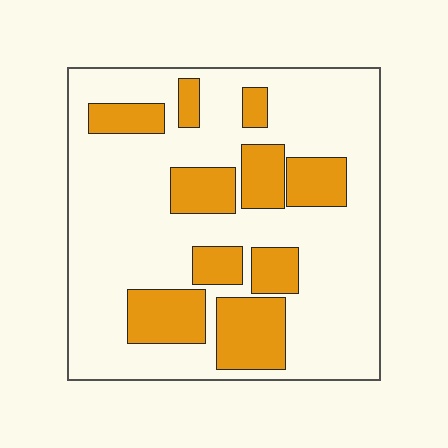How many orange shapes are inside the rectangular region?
10.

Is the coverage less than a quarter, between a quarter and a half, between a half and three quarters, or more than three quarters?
Between a quarter and a half.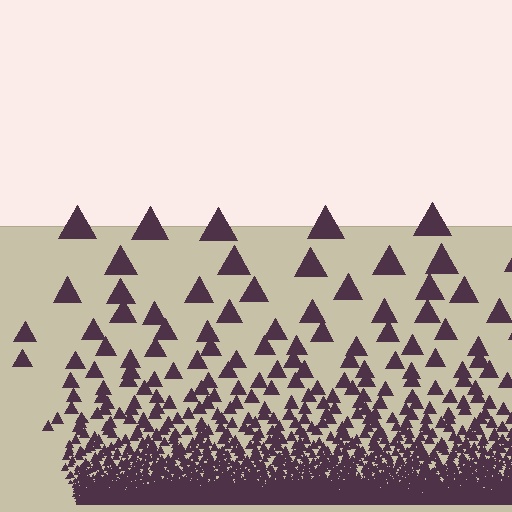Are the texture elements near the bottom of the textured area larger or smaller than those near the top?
Smaller. The gradient is inverted — elements near the bottom are smaller and denser.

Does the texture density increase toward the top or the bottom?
Density increases toward the bottom.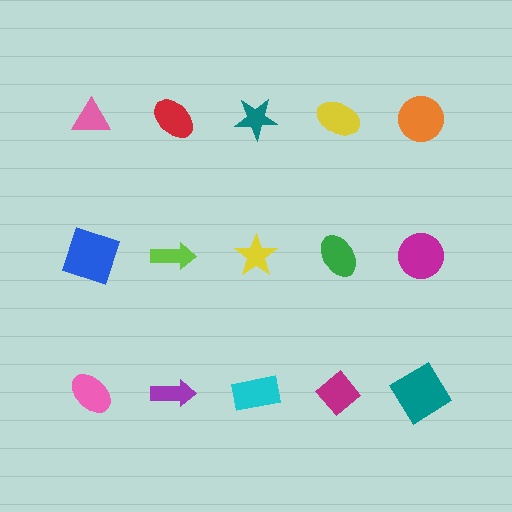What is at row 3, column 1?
A pink ellipse.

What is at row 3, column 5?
A teal diamond.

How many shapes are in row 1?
5 shapes.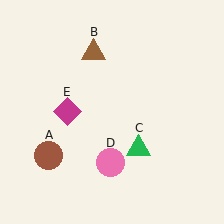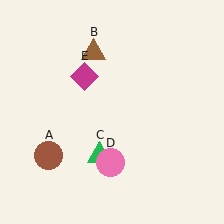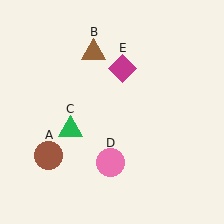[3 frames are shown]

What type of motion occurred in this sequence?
The green triangle (object C), magenta diamond (object E) rotated clockwise around the center of the scene.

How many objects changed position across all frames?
2 objects changed position: green triangle (object C), magenta diamond (object E).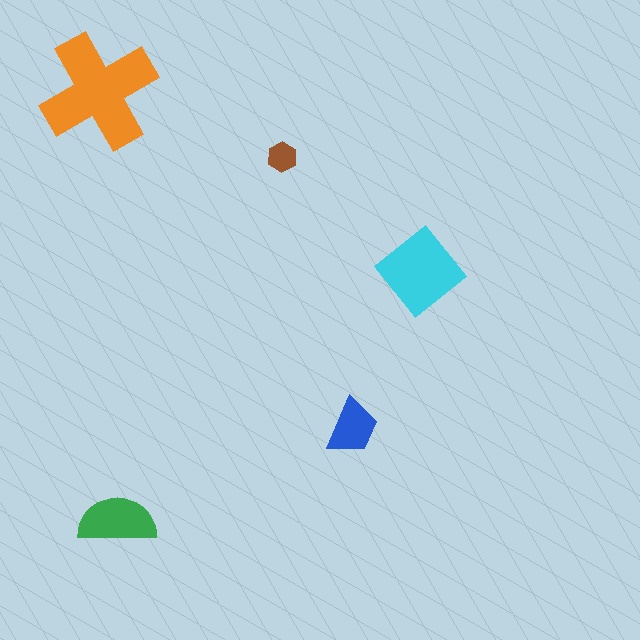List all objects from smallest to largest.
The brown hexagon, the blue trapezoid, the green semicircle, the cyan diamond, the orange cross.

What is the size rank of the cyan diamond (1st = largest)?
2nd.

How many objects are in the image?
There are 5 objects in the image.